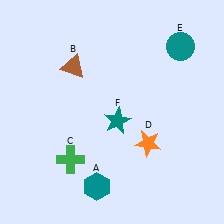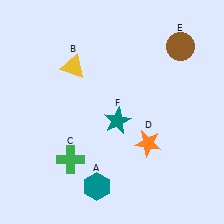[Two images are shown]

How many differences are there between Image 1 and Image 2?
There are 2 differences between the two images.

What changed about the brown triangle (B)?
In Image 1, B is brown. In Image 2, it changed to yellow.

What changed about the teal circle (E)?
In Image 1, E is teal. In Image 2, it changed to brown.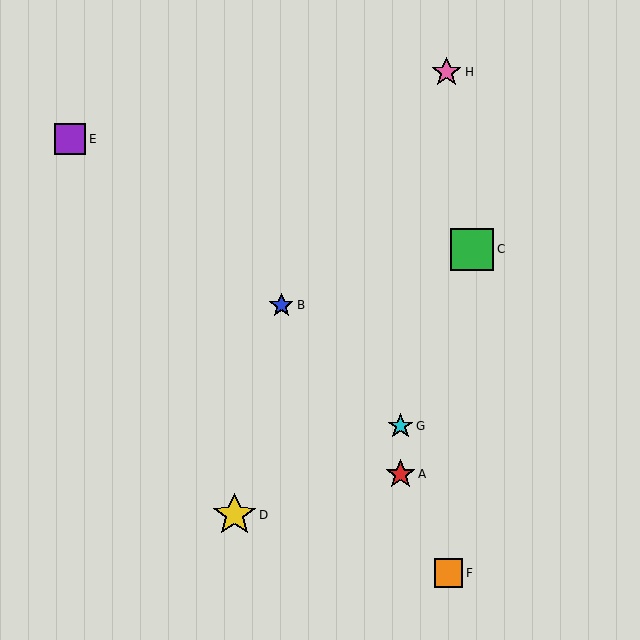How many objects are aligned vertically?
2 objects (A, G) are aligned vertically.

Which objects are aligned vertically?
Objects A, G are aligned vertically.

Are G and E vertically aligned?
No, G is at x≈400 and E is at x≈70.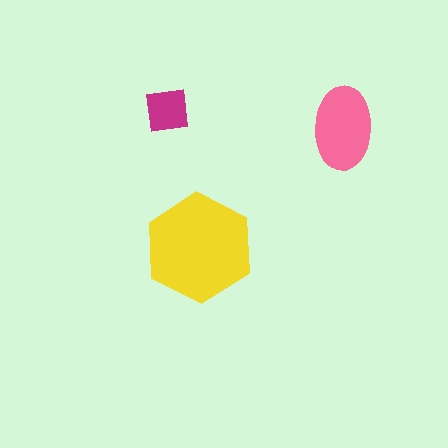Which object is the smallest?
The magenta square.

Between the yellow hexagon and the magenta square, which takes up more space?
The yellow hexagon.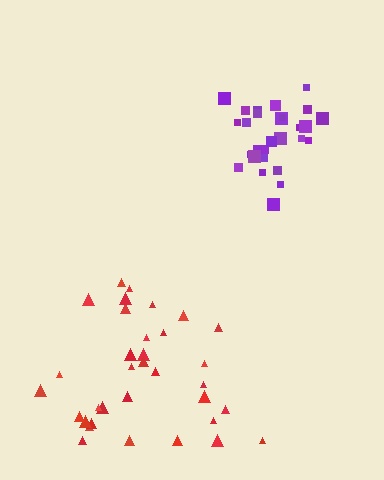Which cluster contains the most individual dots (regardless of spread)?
Red (34).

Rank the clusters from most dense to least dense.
purple, red.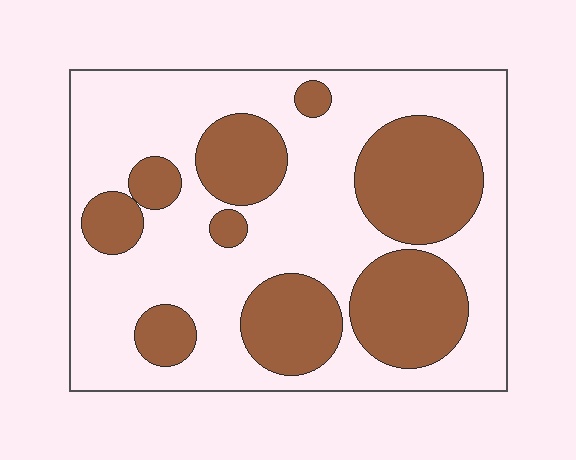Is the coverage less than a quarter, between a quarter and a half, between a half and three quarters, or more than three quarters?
Between a quarter and a half.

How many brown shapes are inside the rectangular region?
9.